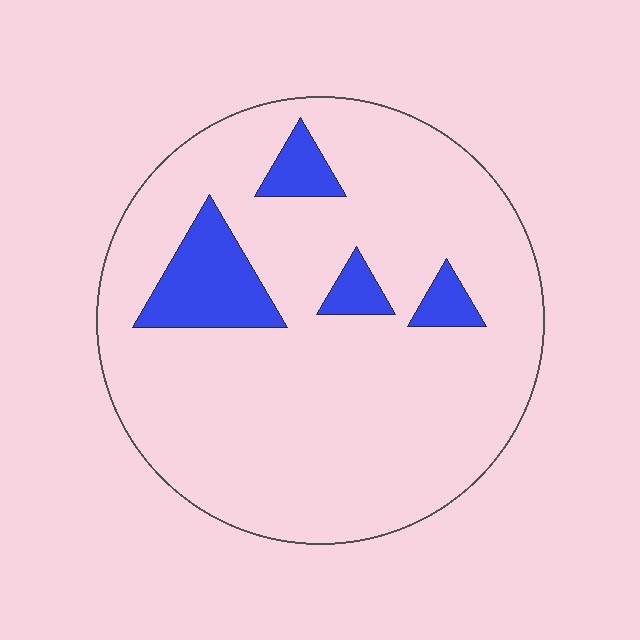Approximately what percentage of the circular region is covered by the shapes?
Approximately 15%.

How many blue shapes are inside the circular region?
4.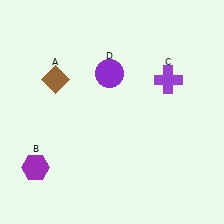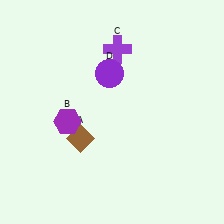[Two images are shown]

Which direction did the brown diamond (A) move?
The brown diamond (A) moved down.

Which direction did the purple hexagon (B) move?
The purple hexagon (B) moved up.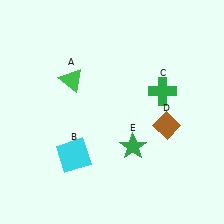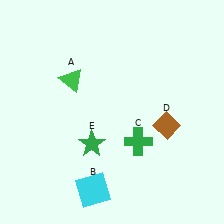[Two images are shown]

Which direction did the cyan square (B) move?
The cyan square (B) moved down.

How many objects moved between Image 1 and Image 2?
3 objects moved between the two images.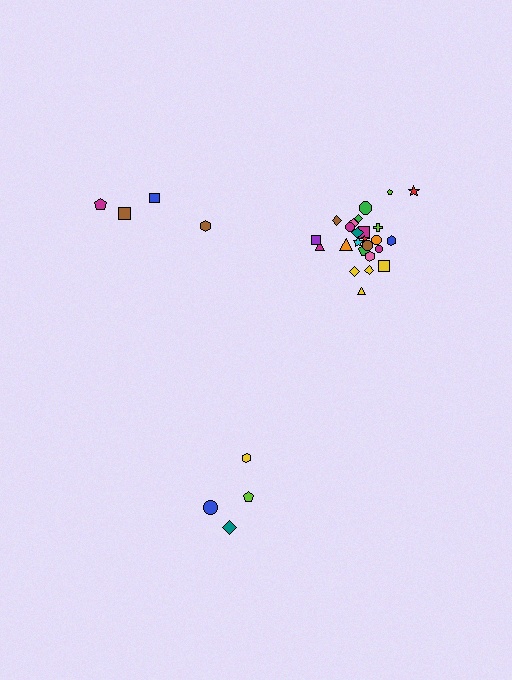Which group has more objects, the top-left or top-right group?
The top-right group.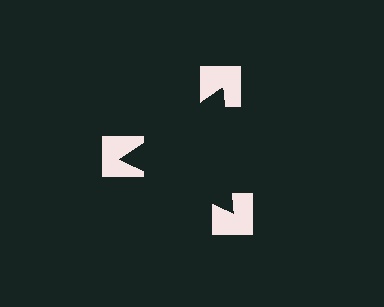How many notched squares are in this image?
There are 3 — one at each vertex of the illusory triangle.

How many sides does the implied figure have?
3 sides.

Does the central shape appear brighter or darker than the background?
It typically appears slightly darker than the background, even though no actual brightness change is drawn.